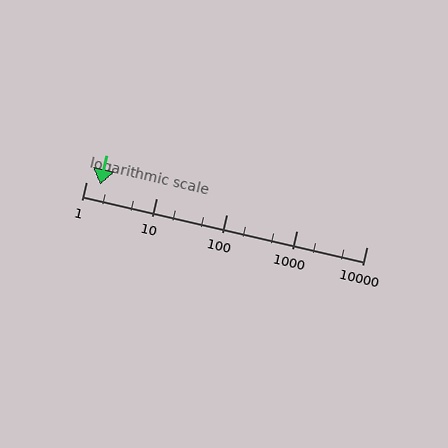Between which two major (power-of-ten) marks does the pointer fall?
The pointer is between 1 and 10.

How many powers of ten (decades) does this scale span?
The scale spans 4 decades, from 1 to 10000.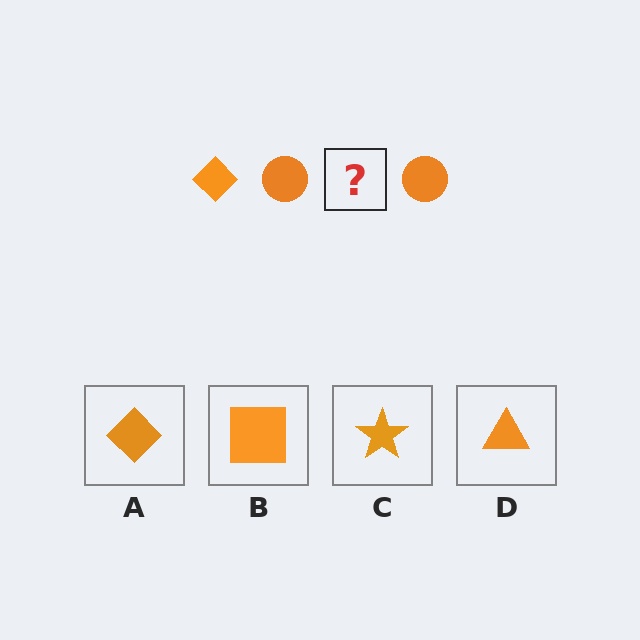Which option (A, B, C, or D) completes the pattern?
A.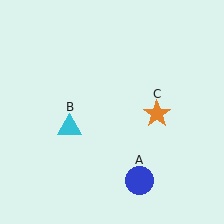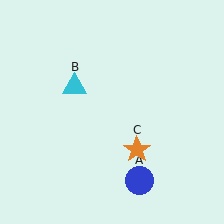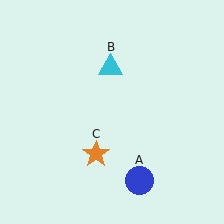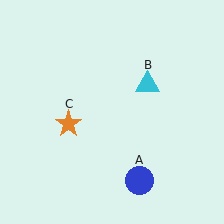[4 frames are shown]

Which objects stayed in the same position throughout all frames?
Blue circle (object A) remained stationary.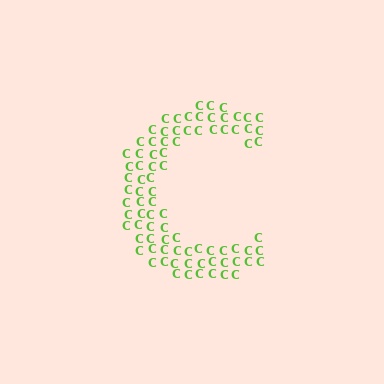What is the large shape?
The large shape is the letter C.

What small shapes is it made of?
It is made of small letter C's.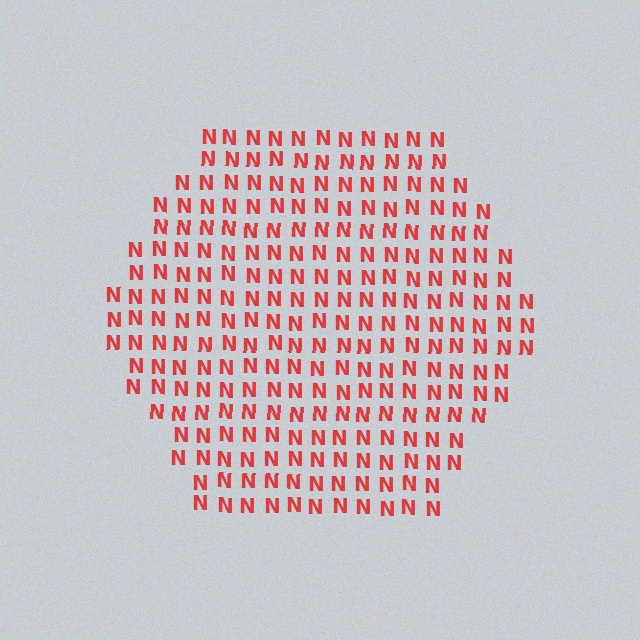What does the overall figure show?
The overall figure shows a hexagon.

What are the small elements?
The small elements are letter N's.